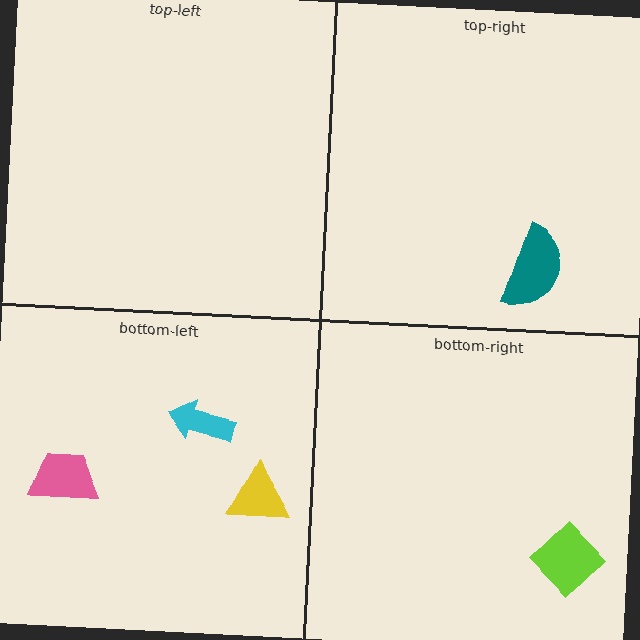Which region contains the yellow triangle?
The bottom-left region.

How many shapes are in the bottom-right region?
1.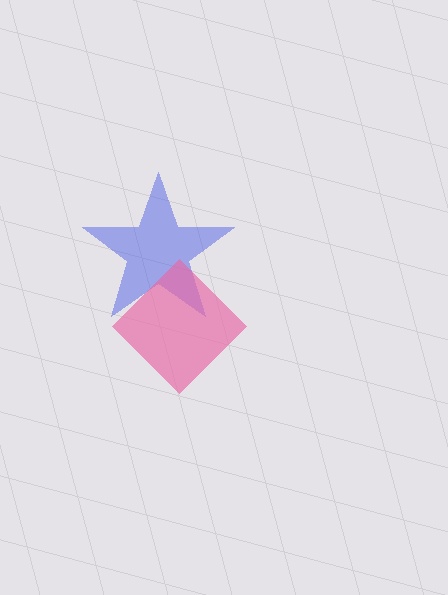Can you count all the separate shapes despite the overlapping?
Yes, there are 2 separate shapes.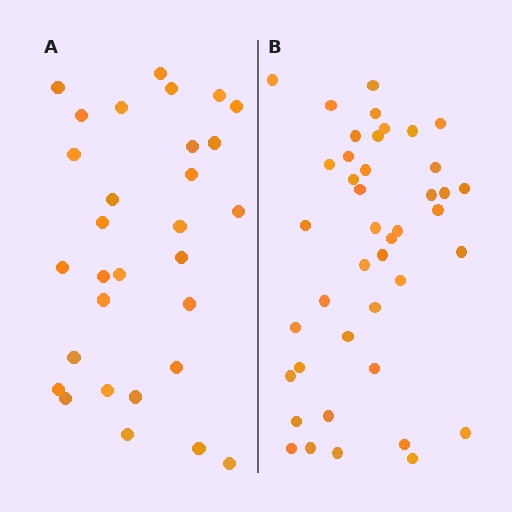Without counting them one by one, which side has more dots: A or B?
Region B (the right region) has more dots.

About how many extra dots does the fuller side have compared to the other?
Region B has roughly 12 or so more dots than region A.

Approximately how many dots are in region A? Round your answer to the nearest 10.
About 30 dots.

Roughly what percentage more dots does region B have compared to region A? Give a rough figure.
About 40% more.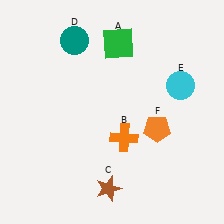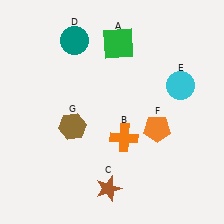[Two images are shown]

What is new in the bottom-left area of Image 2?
A brown hexagon (G) was added in the bottom-left area of Image 2.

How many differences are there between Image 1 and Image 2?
There is 1 difference between the two images.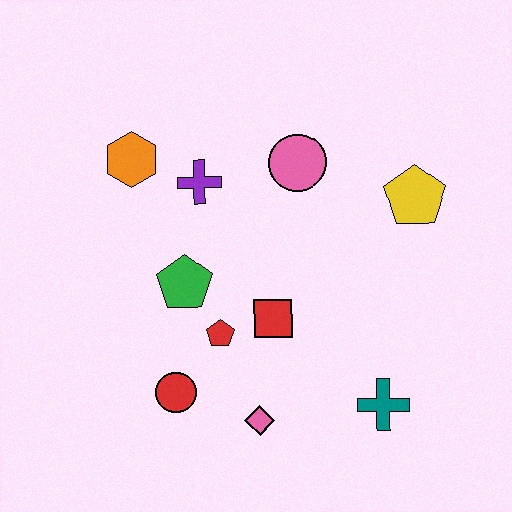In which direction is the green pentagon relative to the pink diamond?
The green pentagon is above the pink diamond.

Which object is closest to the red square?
The red pentagon is closest to the red square.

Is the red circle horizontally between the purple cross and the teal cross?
No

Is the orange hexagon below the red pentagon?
No